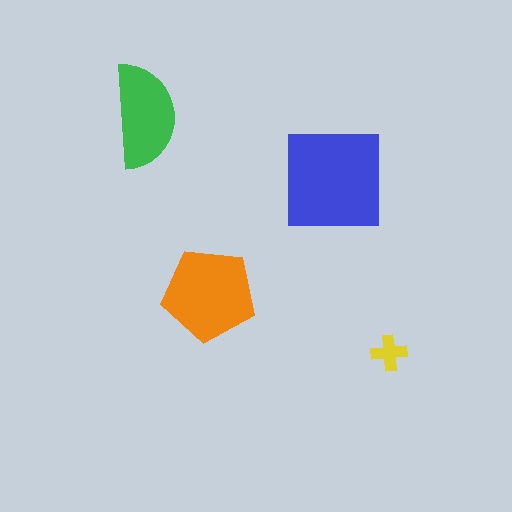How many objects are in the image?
There are 4 objects in the image.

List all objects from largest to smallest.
The blue square, the orange pentagon, the green semicircle, the yellow cross.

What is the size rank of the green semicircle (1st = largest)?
3rd.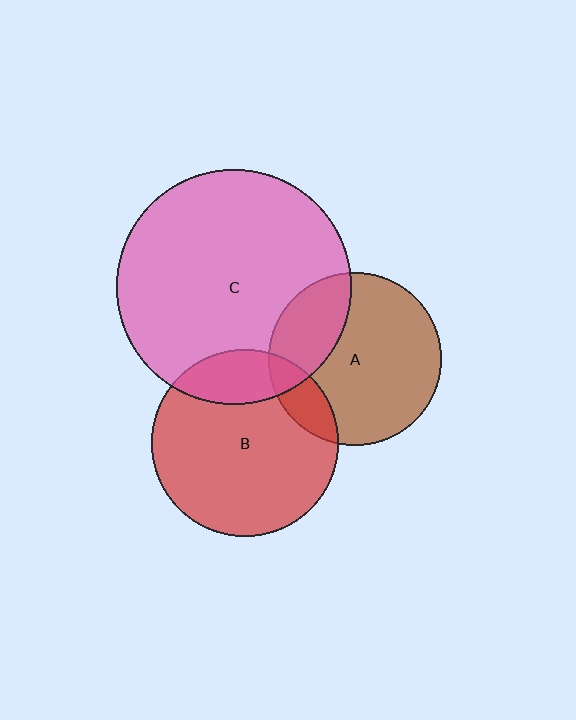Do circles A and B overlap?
Yes.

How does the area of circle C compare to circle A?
Approximately 1.8 times.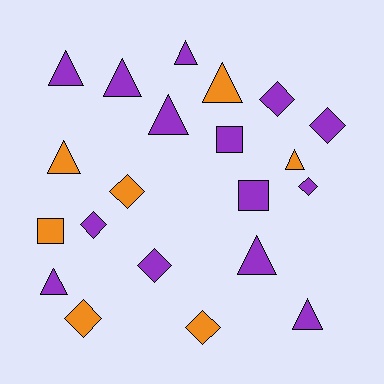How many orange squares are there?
There is 1 orange square.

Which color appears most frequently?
Purple, with 14 objects.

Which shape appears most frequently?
Triangle, with 10 objects.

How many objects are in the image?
There are 21 objects.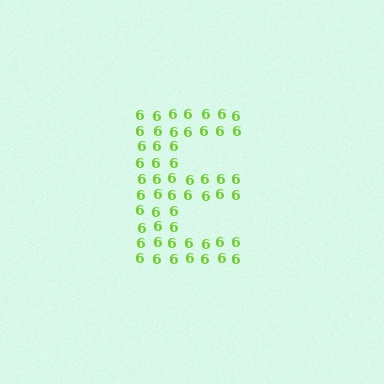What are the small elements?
The small elements are digit 6's.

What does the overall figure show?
The overall figure shows the letter E.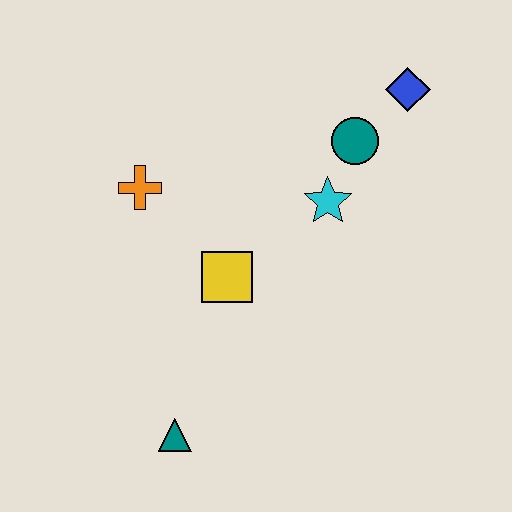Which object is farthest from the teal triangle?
The blue diamond is farthest from the teal triangle.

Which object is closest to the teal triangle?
The yellow square is closest to the teal triangle.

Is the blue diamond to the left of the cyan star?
No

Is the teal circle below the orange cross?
No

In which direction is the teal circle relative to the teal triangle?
The teal circle is above the teal triangle.